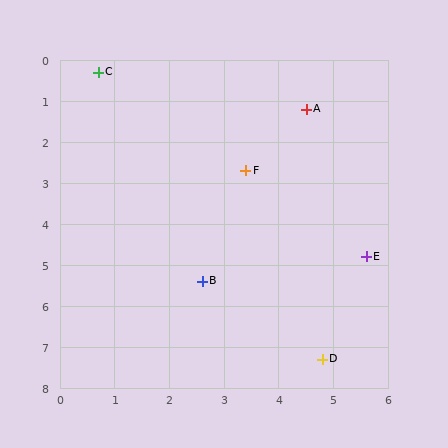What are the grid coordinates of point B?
Point B is at approximately (2.6, 5.4).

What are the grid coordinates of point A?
Point A is at approximately (4.5, 1.2).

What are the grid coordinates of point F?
Point F is at approximately (3.4, 2.7).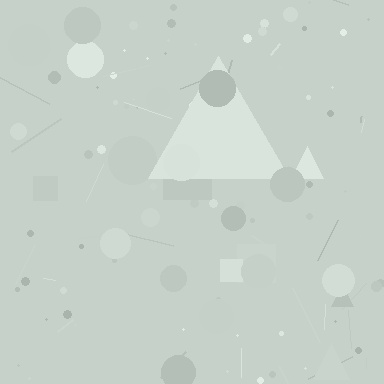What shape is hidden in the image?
A triangle is hidden in the image.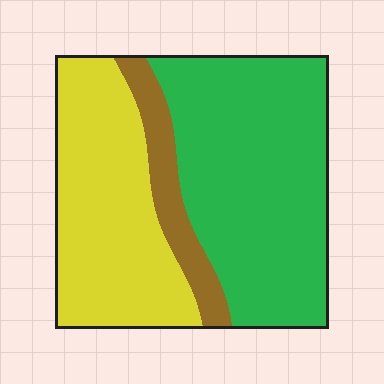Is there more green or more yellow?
Green.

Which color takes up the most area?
Green, at roughly 50%.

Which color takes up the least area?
Brown, at roughly 10%.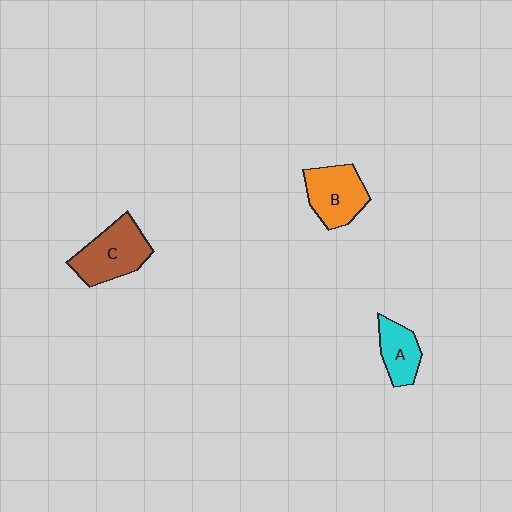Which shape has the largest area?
Shape C (brown).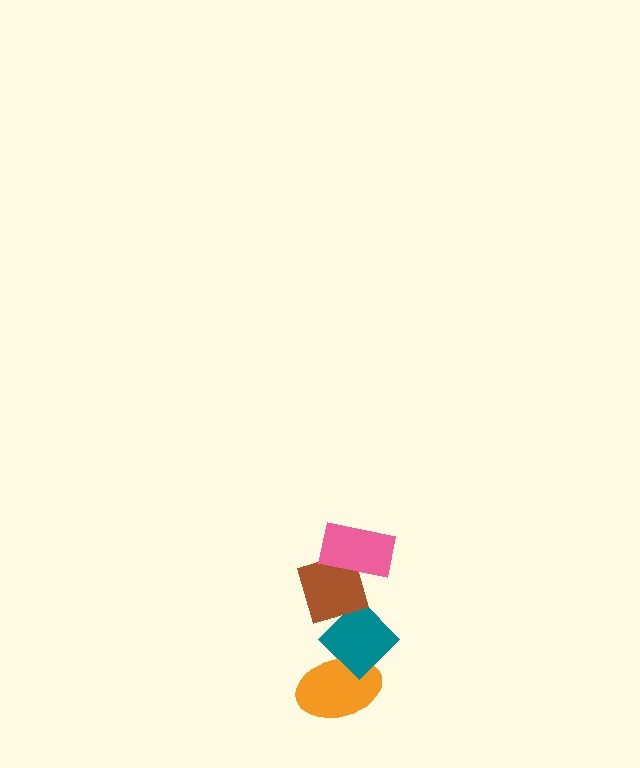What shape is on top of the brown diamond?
The pink rectangle is on top of the brown diamond.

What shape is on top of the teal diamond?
The brown diamond is on top of the teal diamond.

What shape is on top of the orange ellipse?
The teal diamond is on top of the orange ellipse.